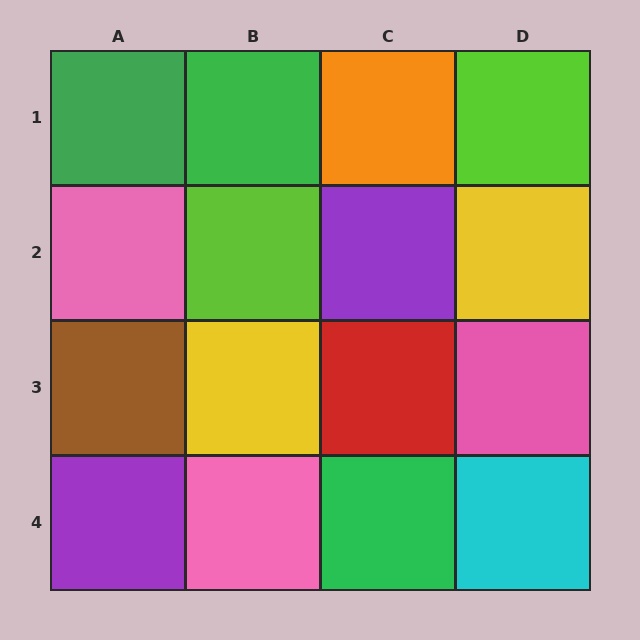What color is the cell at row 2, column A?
Pink.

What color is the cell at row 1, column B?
Green.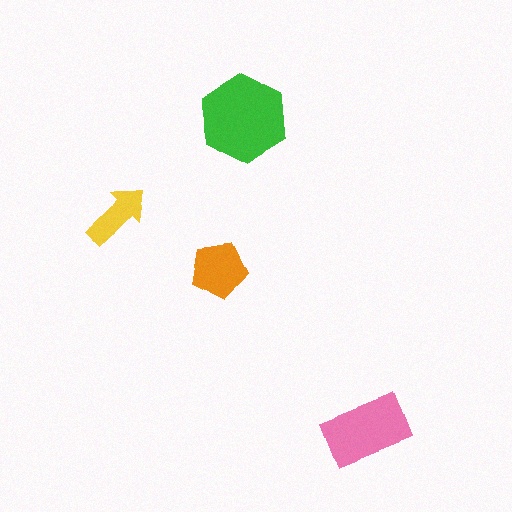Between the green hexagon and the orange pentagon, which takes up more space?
The green hexagon.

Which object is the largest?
The green hexagon.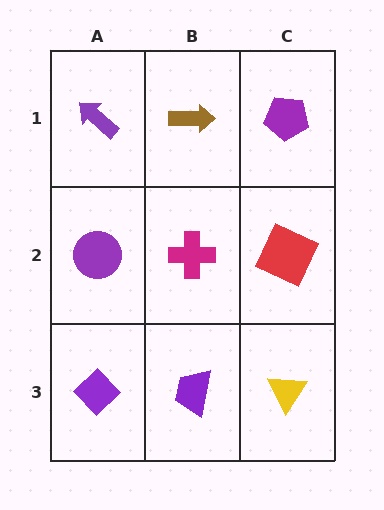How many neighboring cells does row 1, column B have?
3.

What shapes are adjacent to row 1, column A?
A purple circle (row 2, column A), a brown arrow (row 1, column B).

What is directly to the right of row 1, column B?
A purple pentagon.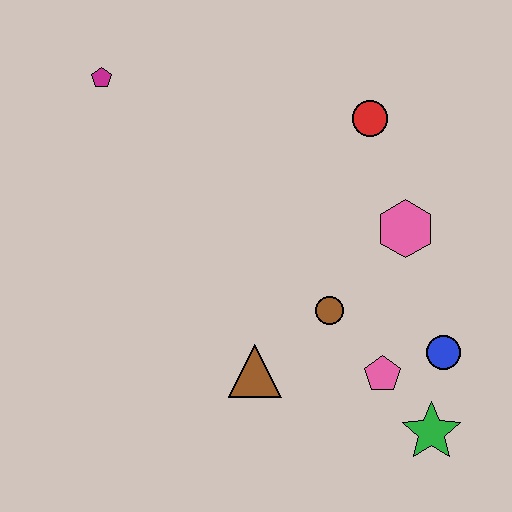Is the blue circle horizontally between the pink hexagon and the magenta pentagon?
No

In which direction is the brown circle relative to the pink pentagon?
The brown circle is above the pink pentagon.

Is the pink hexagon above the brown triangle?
Yes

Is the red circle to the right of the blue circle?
No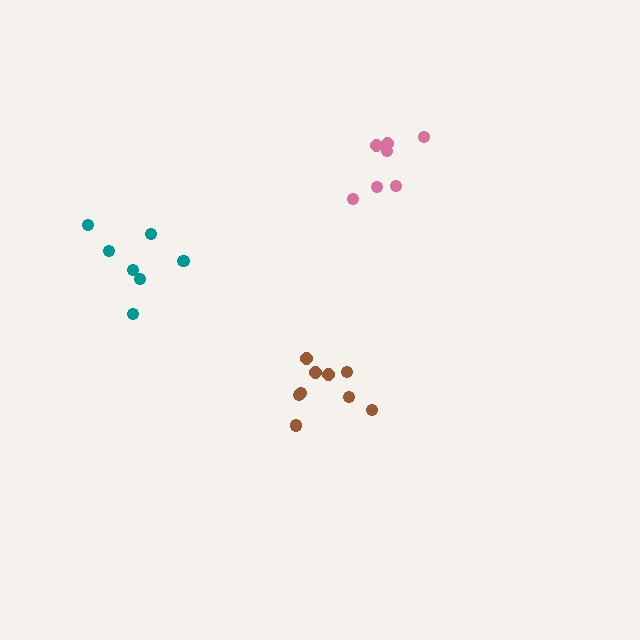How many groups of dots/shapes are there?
There are 3 groups.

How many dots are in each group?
Group 1: 9 dots, Group 2: 7 dots, Group 3: 7 dots (23 total).